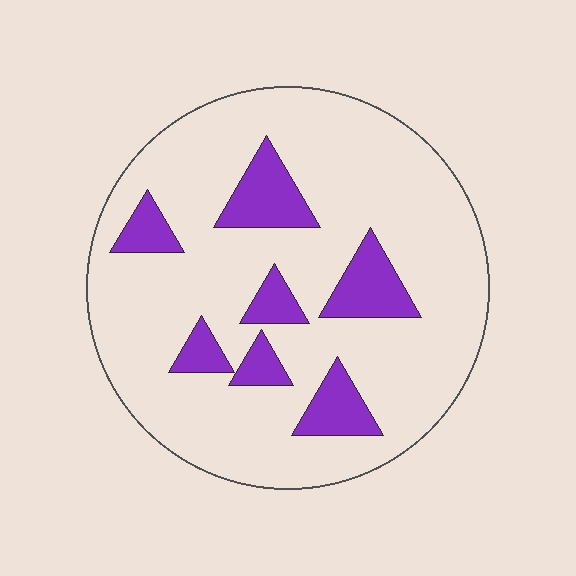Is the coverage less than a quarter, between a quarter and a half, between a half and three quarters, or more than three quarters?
Less than a quarter.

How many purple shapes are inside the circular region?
7.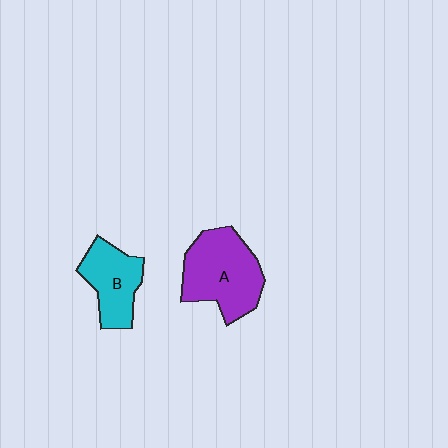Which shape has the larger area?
Shape A (purple).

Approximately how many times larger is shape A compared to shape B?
Approximately 1.5 times.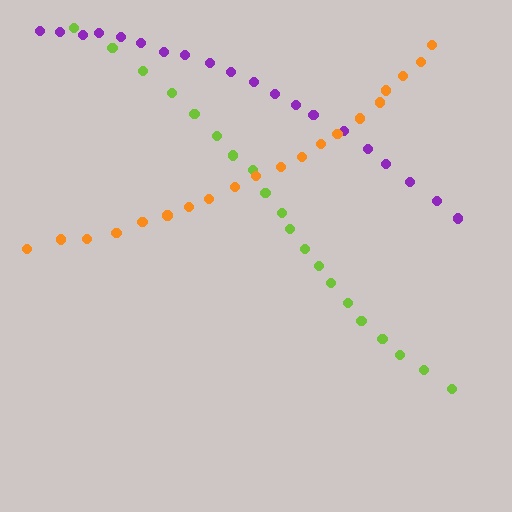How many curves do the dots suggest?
There are 3 distinct paths.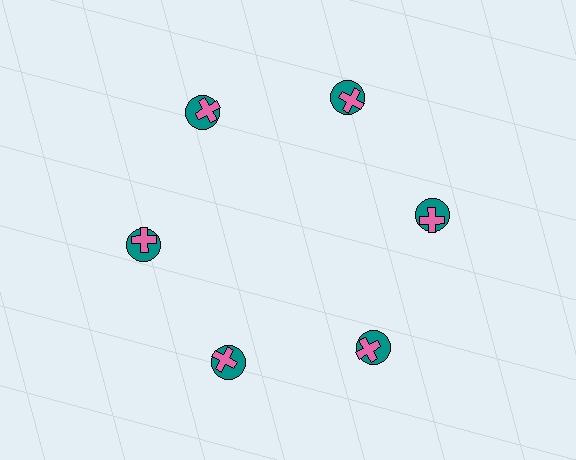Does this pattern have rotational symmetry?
Yes, this pattern has 6-fold rotational symmetry. It looks the same after rotating 60 degrees around the center.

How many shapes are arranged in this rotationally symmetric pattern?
There are 12 shapes, arranged in 6 groups of 2.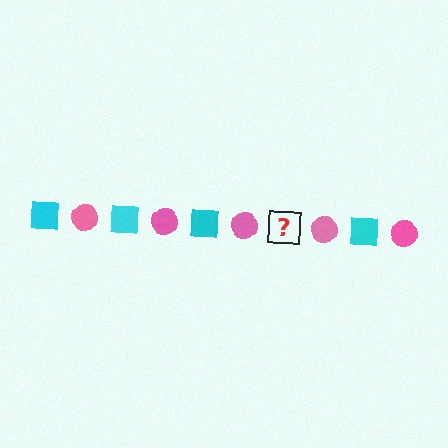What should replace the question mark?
The question mark should be replaced with a cyan square.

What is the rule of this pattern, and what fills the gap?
The rule is that the pattern alternates between cyan square and pink circle. The gap should be filled with a cyan square.